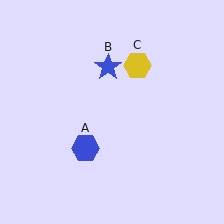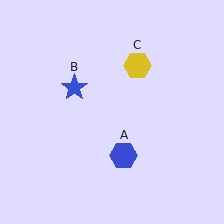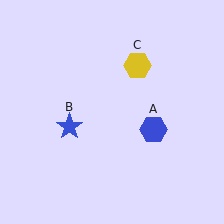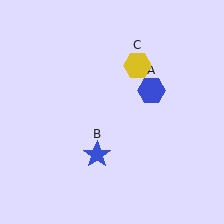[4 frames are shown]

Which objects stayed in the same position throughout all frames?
Yellow hexagon (object C) remained stationary.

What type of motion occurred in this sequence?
The blue hexagon (object A), blue star (object B) rotated counterclockwise around the center of the scene.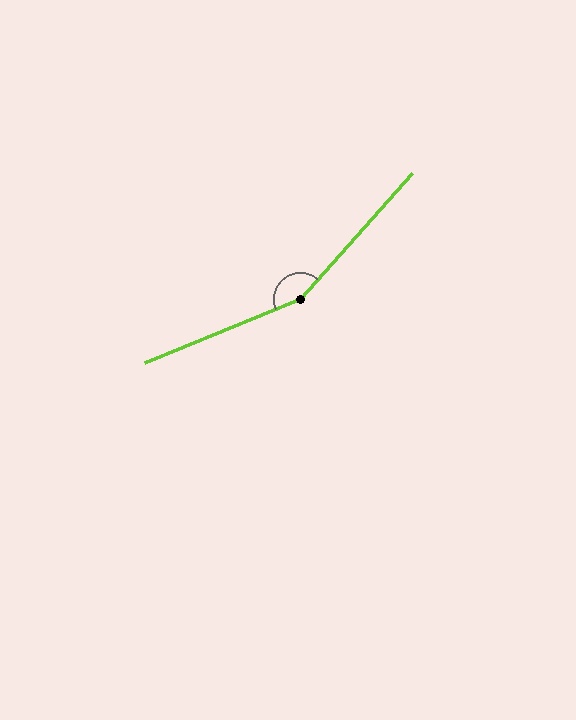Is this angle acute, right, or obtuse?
It is obtuse.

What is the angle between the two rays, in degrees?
Approximately 154 degrees.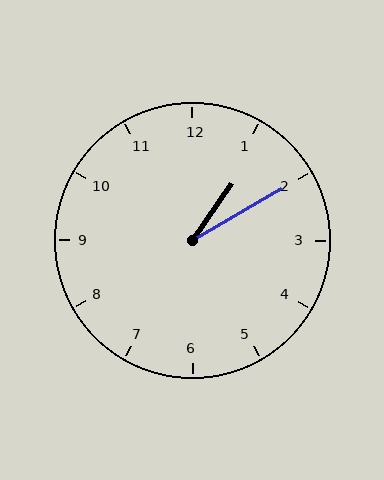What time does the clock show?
1:10.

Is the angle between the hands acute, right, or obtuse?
It is acute.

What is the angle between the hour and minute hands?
Approximately 25 degrees.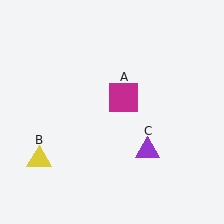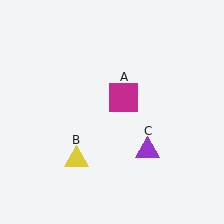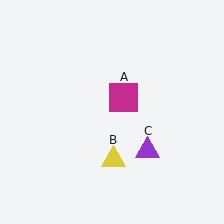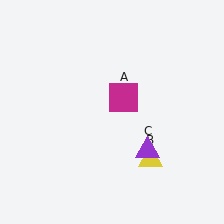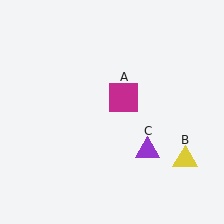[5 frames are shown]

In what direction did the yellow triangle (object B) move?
The yellow triangle (object B) moved right.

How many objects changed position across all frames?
1 object changed position: yellow triangle (object B).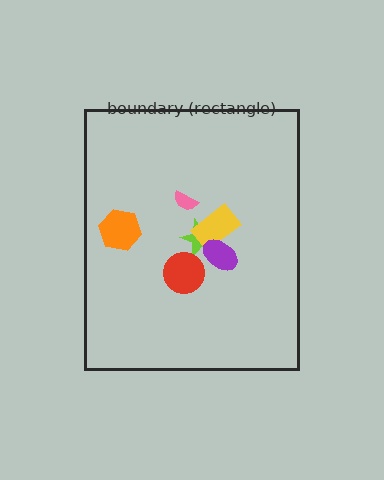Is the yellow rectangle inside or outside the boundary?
Inside.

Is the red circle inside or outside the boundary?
Inside.